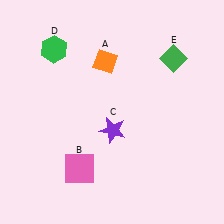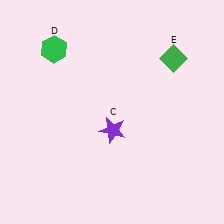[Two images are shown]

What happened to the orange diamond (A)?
The orange diamond (A) was removed in Image 2. It was in the top-left area of Image 1.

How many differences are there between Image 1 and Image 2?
There are 2 differences between the two images.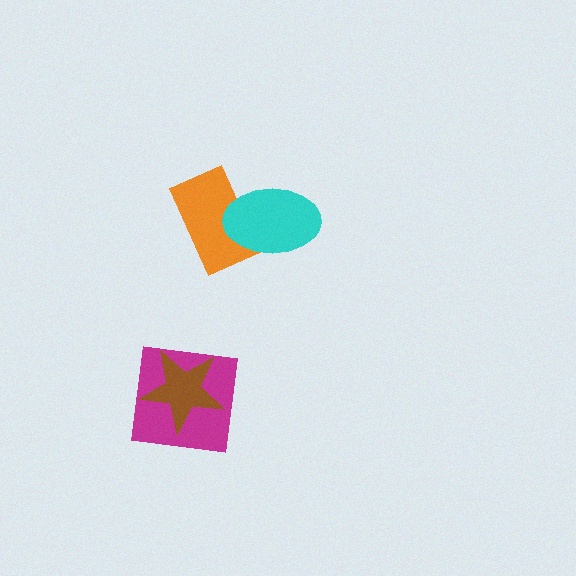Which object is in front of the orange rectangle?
The cyan ellipse is in front of the orange rectangle.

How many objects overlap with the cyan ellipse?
1 object overlaps with the cyan ellipse.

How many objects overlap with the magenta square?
1 object overlaps with the magenta square.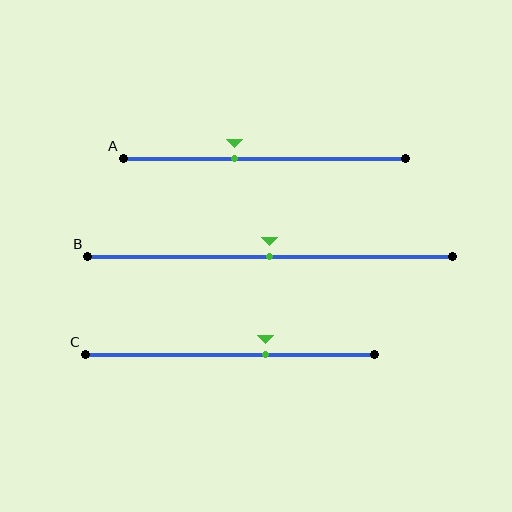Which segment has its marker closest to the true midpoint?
Segment B has its marker closest to the true midpoint.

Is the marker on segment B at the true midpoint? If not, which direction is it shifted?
Yes, the marker on segment B is at the true midpoint.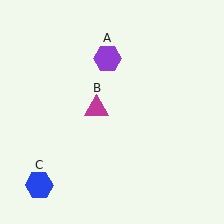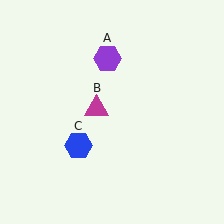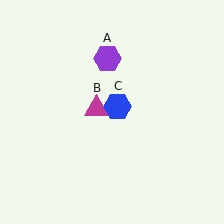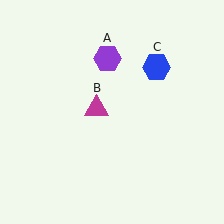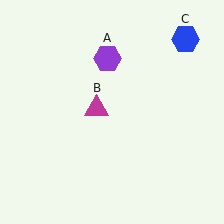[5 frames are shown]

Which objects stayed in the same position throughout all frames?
Purple hexagon (object A) and magenta triangle (object B) remained stationary.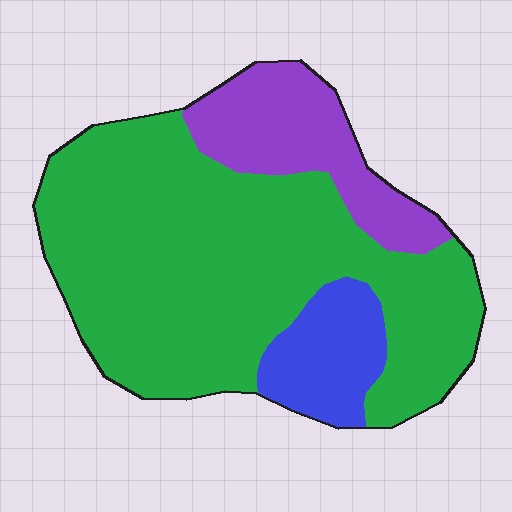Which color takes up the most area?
Green, at roughly 70%.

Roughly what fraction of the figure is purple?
Purple covers 18% of the figure.